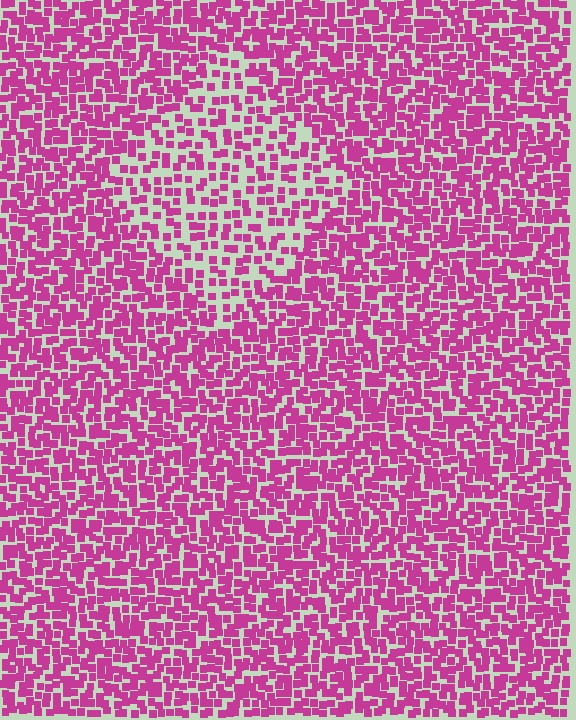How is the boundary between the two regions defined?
The boundary is defined by a change in element density (approximately 1.8x ratio). All elements are the same color, size, and shape.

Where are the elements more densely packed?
The elements are more densely packed outside the diamond boundary.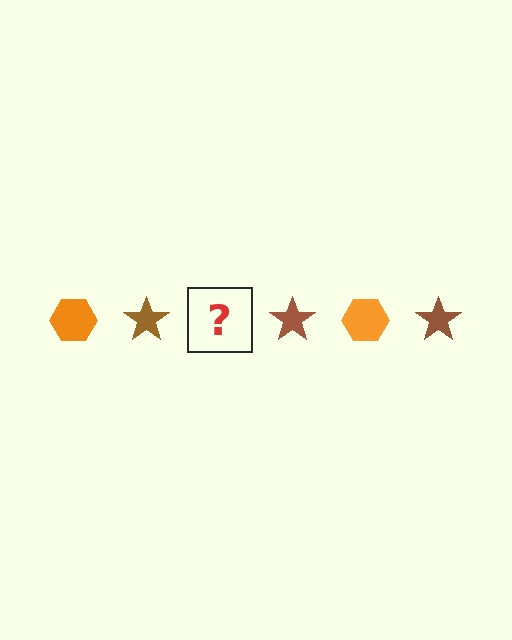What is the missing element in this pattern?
The missing element is an orange hexagon.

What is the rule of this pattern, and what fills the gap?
The rule is that the pattern alternates between orange hexagon and brown star. The gap should be filled with an orange hexagon.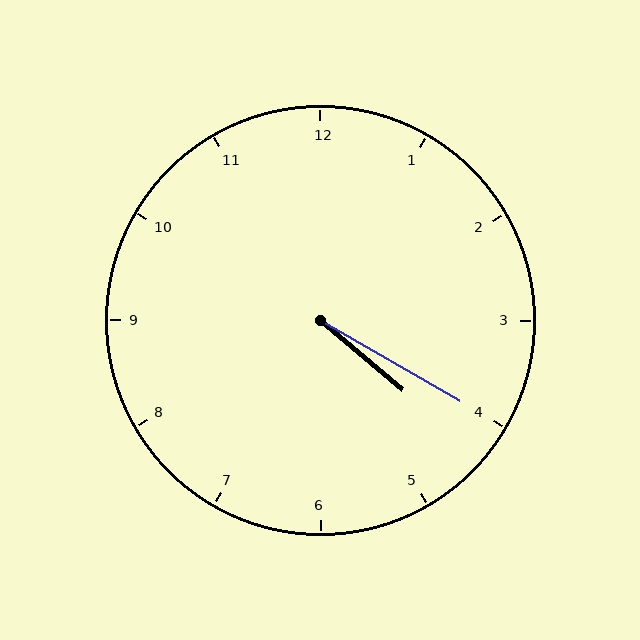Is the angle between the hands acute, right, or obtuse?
It is acute.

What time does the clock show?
4:20.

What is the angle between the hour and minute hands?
Approximately 10 degrees.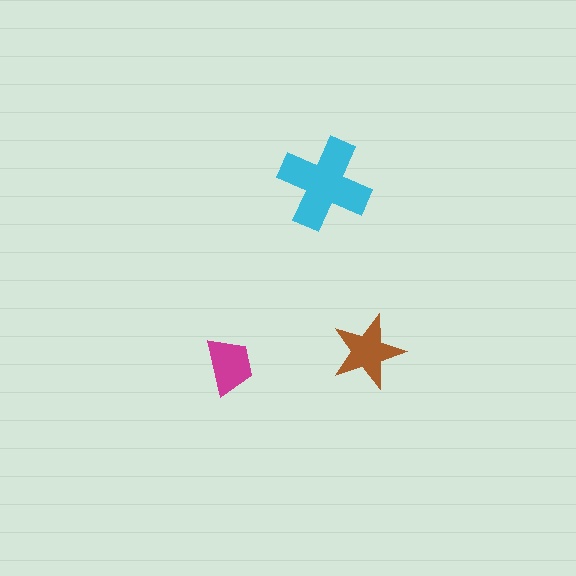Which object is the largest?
The cyan cross.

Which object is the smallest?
The magenta trapezoid.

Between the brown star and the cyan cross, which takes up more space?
The cyan cross.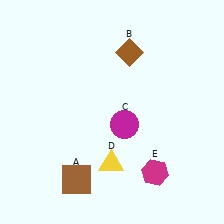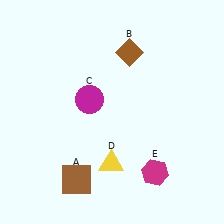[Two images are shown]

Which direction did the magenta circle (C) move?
The magenta circle (C) moved left.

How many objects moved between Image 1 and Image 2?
1 object moved between the two images.